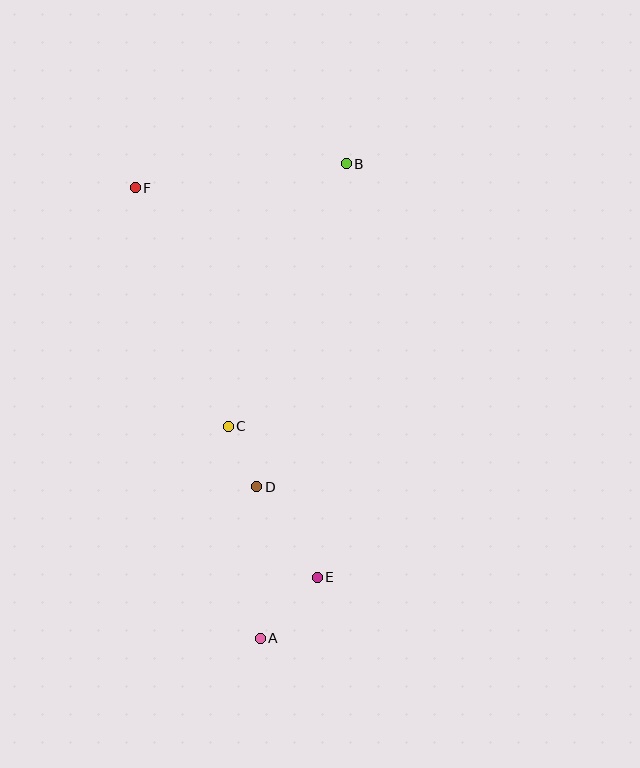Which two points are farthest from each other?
Points A and B are farthest from each other.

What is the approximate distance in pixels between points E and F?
The distance between E and F is approximately 430 pixels.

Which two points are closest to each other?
Points C and D are closest to each other.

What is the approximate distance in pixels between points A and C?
The distance between A and C is approximately 215 pixels.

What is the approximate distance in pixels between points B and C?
The distance between B and C is approximately 288 pixels.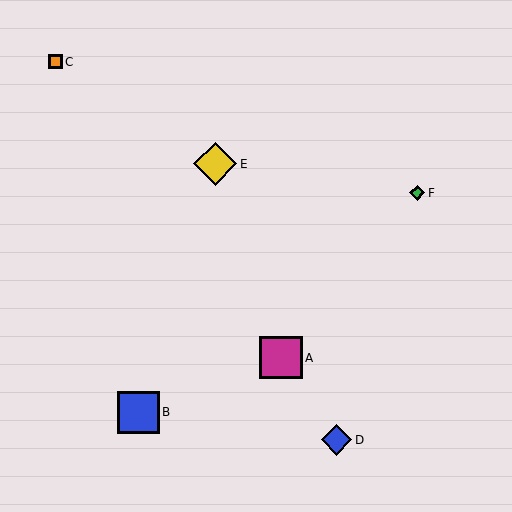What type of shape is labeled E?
Shape E is a yellow diamond.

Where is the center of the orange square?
The center of the orange square is at (55, 62).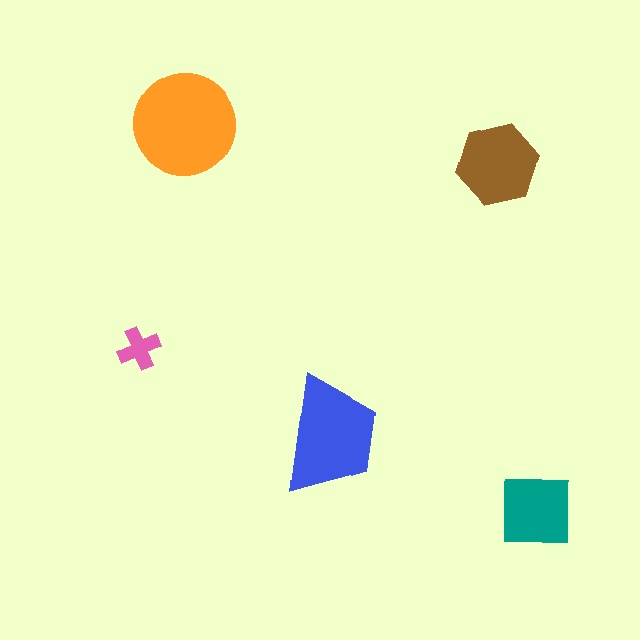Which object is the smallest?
The pink cross.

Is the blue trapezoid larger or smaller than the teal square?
Larger.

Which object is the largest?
The orange circle.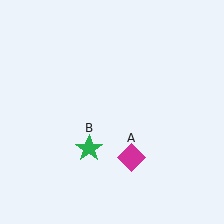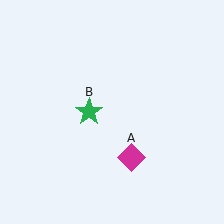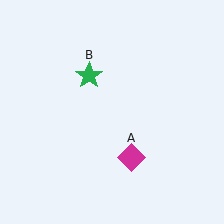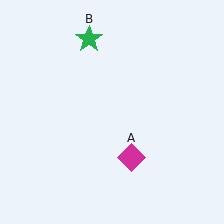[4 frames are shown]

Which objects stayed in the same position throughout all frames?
Magenta diamond (object A) remained stationary.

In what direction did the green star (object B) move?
The green star (object B) moved up.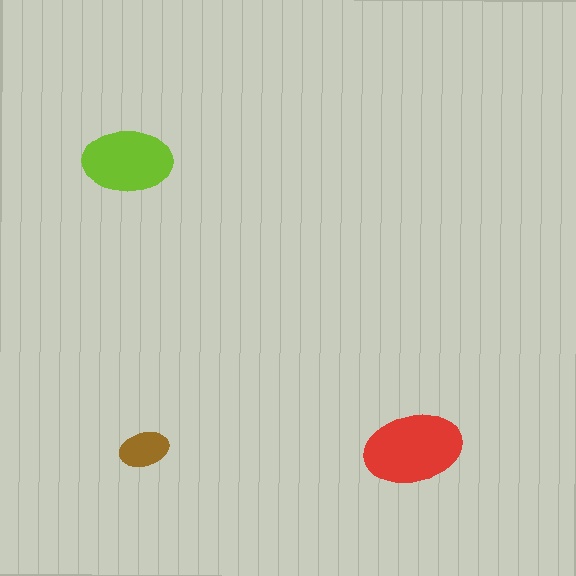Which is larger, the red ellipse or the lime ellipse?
The red one.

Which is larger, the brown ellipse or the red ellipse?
The red one.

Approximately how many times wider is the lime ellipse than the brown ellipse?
About 2 times wider.